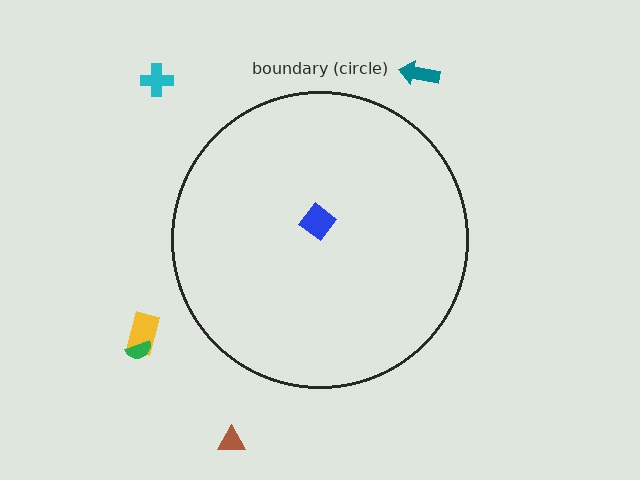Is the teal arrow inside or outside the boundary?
Outside.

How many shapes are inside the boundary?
1 inside, 5 outside.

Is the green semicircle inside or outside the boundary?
Outside.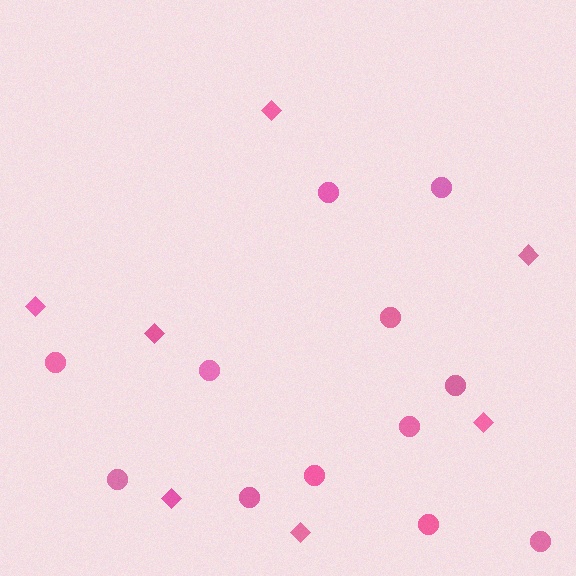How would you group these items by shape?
There are 2 groups: one group of circles (12) and one group of diamonds (7).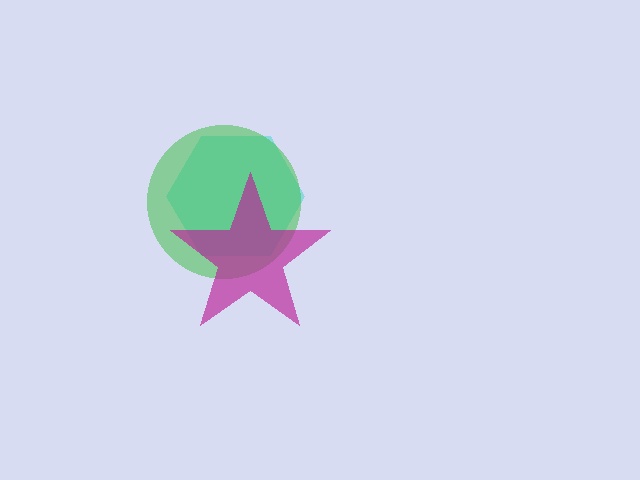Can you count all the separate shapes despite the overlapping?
Yes, there are 3 separate shapes.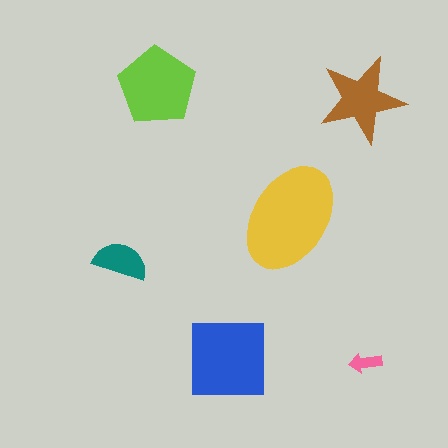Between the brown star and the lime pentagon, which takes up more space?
The lime pentagon.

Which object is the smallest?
The pink arrow.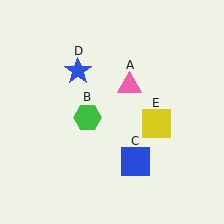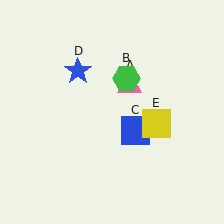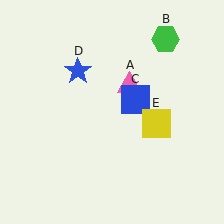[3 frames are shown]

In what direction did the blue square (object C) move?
The blue square (object C) moved up.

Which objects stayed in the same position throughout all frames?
Pink triangle (object A) and blue star (object D) and yellow square (object E) remained stationary.